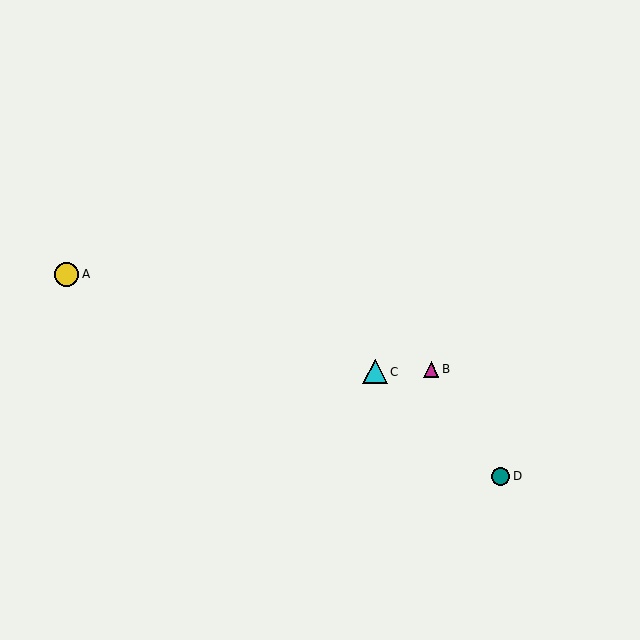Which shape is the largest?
The cyan triangle (labeled C) is the largest.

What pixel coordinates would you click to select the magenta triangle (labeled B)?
Click at (431, 369) to select the magenta triangle B.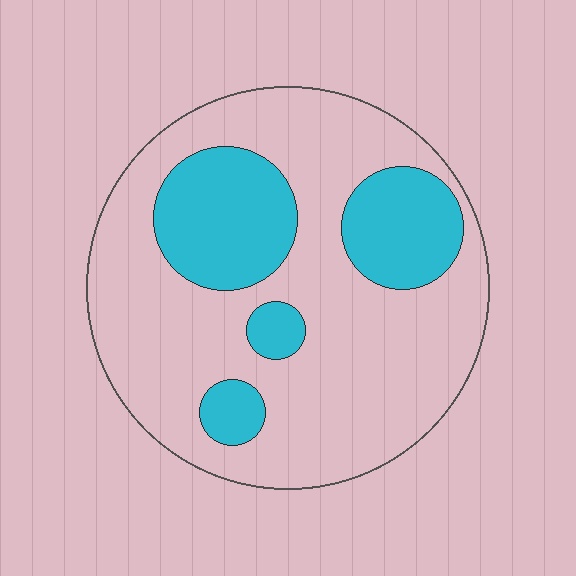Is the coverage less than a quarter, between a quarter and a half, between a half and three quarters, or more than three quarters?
Between a quarter and a half.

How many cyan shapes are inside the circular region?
4.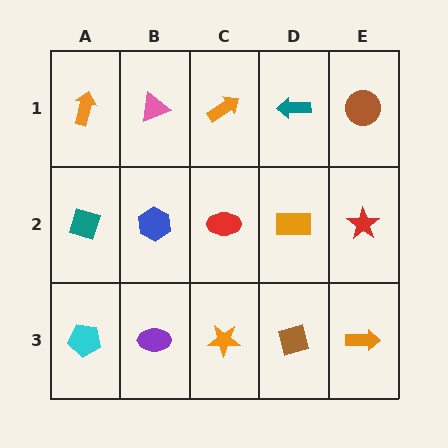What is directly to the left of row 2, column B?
A teal diamond.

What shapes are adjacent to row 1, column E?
A red star (row 2, column E), a teal arrow (row 1, column D).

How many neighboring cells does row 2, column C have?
4.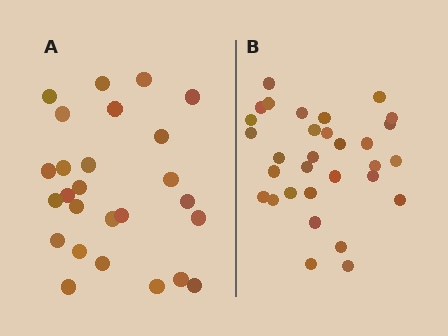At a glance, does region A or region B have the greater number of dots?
Region B (the right region) has more dots.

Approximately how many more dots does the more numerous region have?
Region B has about 5 more dots than region A.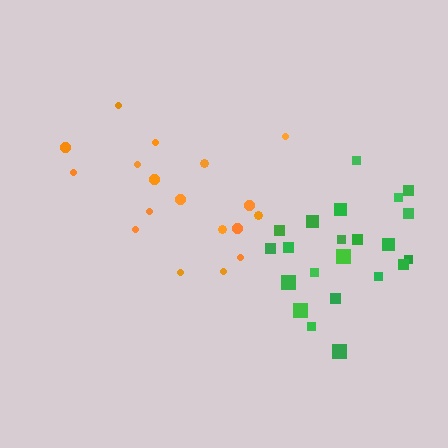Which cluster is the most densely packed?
Orange.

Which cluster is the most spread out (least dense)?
Green.